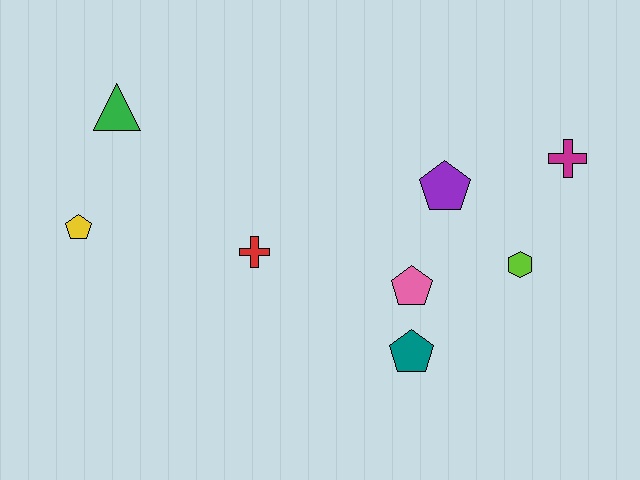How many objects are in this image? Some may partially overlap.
There are 8 objects.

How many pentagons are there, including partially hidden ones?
There are 4 pentagons.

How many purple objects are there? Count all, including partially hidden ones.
There is 1 purple object.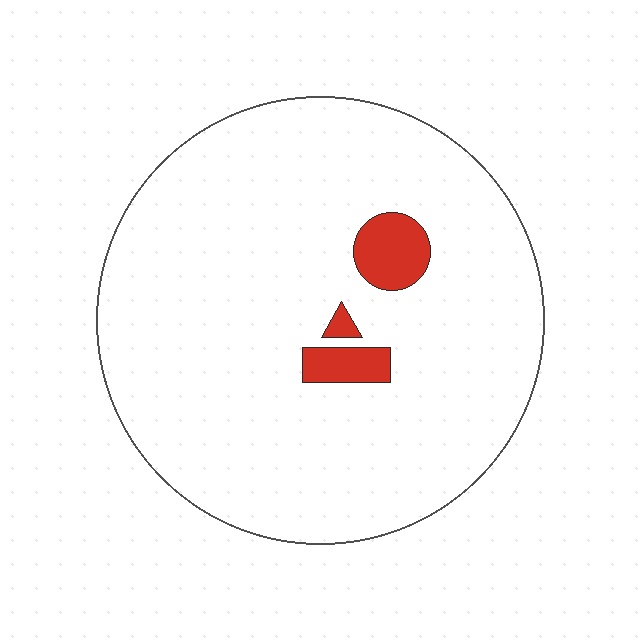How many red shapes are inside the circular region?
3.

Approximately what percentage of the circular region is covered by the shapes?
Approximately 5%.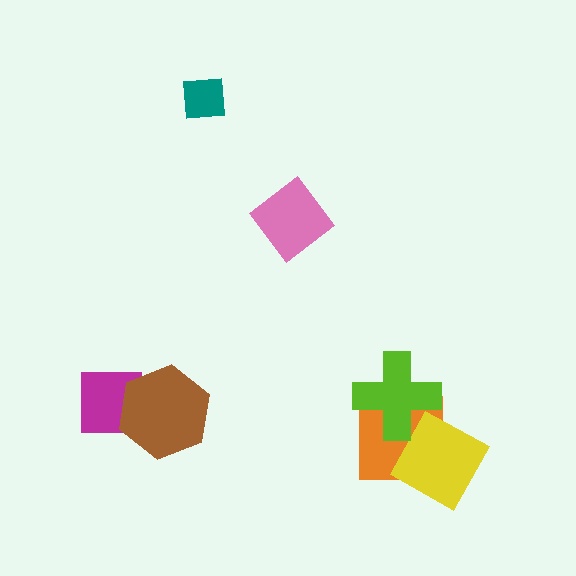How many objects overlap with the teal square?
0 objects overlap with the teal square.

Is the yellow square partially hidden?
No, no other shape covers it.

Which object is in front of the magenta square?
The brown hexagon is in front of the magenta square.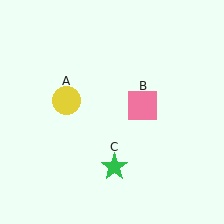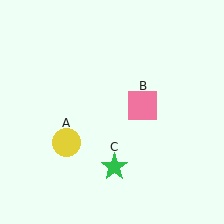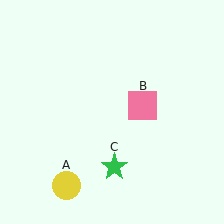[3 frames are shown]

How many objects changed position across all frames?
1 object changed position: yellow circle (object A).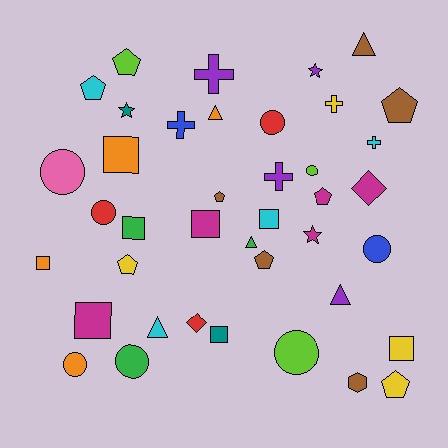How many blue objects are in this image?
There are 2 blue objects.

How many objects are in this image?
There are 40 objects.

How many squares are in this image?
There are 8 squares.